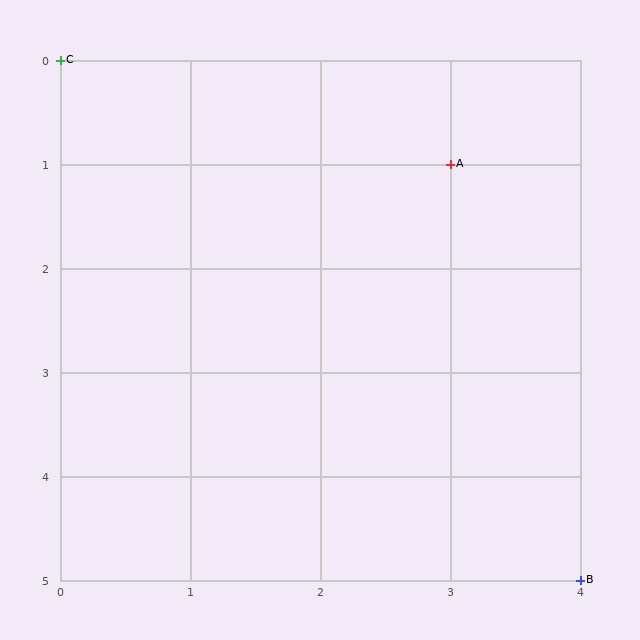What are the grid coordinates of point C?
Point C is at grid coordinates (0, 0).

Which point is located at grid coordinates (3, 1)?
Point A is at (3, 1).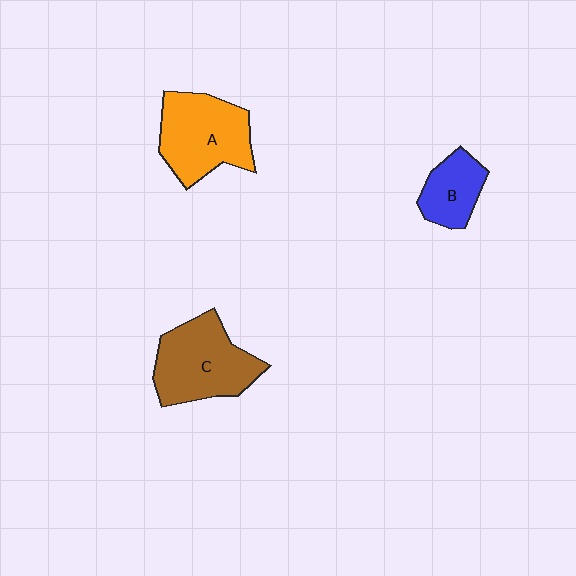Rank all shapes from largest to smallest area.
From largest to smallest: C (brown), A (orange), B (blue).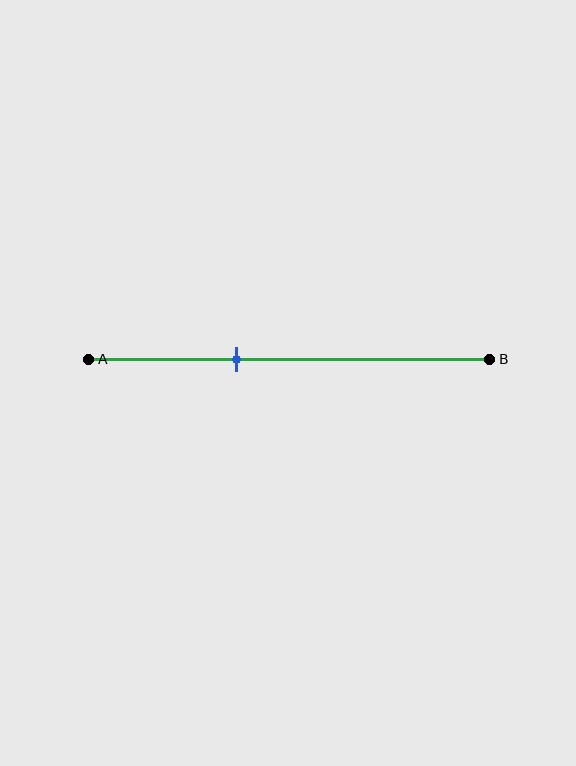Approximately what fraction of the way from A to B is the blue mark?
The blue mark is approximately 35% of the way from A to B.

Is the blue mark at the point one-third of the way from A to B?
No, the mark is at about 35% from A, not at the 33% one-third point.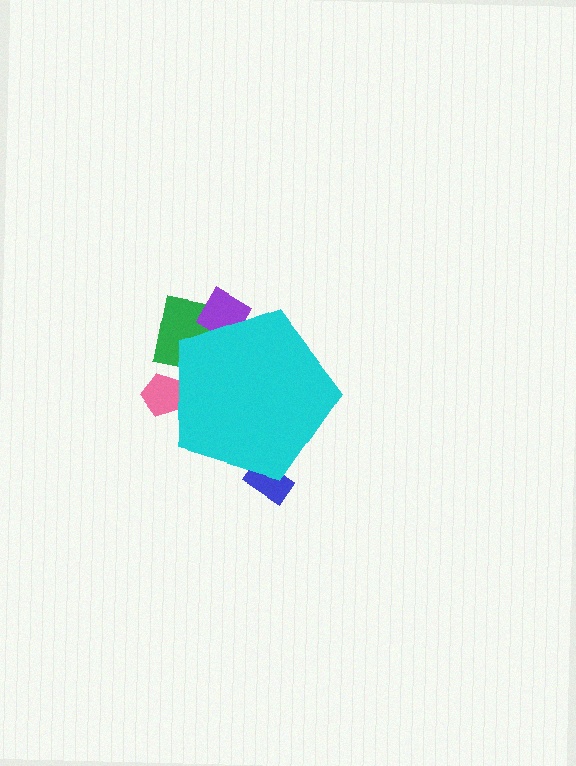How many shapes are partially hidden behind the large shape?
4 shapes are partially hidden.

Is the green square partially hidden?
Yes, the green square is partially hidden behind the cyan pentagon.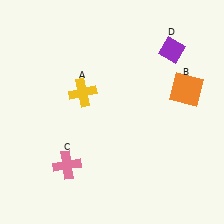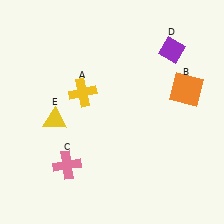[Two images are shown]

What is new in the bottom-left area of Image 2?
A yellow triangle (E) was added in the bottom-left area of Image 2.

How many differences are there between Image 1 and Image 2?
There is 1 difference between the two images.